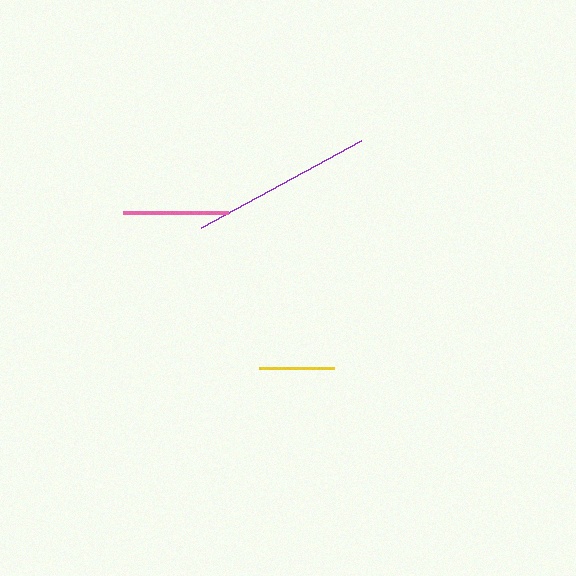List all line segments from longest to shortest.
From longest to shortest: purple, pink, yellow.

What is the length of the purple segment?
The purple segment is approximately 183 pixels long.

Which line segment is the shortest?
The yellow line is the shortest at approximately 74 pixels.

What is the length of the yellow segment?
The yellow segment is approximately 74 pixels long.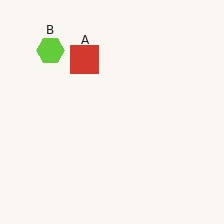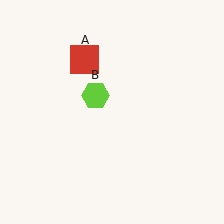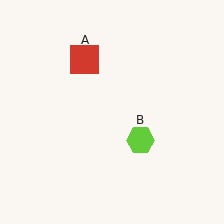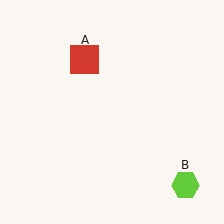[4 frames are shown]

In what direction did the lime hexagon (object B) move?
The lime hexagon (object B) moved down and to the right.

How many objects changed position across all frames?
1 object changed position: lime hexagon (object B).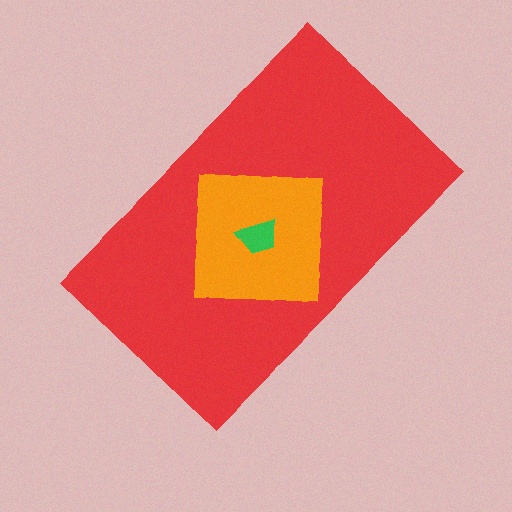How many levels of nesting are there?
3.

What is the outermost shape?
The red rectangle.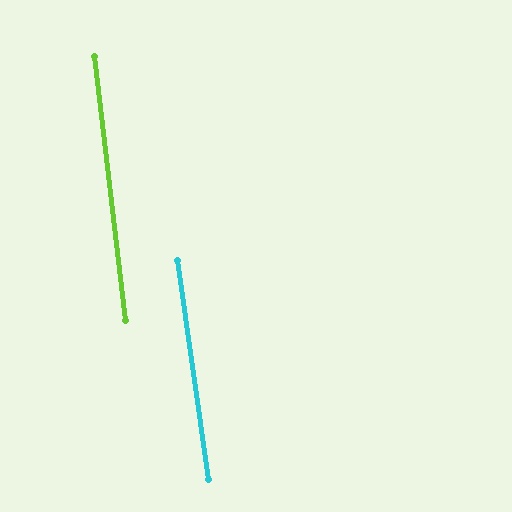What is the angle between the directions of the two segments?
Approximately 1 degree.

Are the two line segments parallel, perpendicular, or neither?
Parallel — their directions differ by only 1.3°.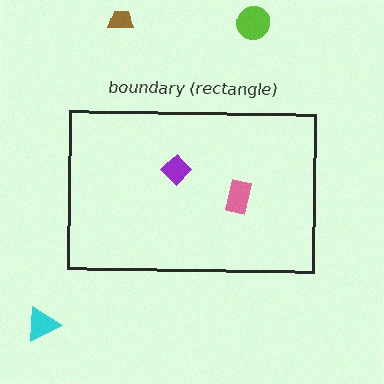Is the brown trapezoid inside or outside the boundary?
Outside.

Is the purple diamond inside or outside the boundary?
Inside.